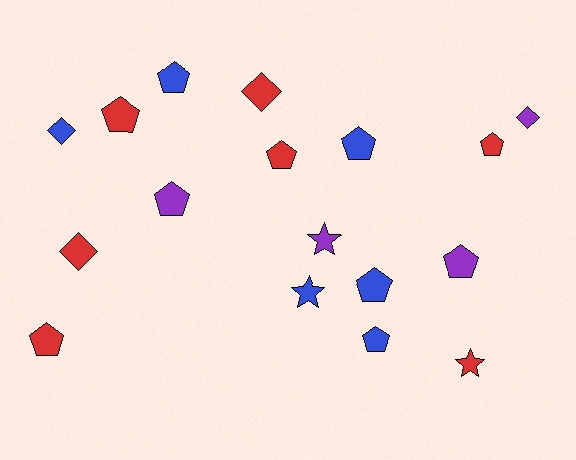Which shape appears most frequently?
Pentagon, with 10 objects.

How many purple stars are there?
There is 1 purple star.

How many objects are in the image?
There are 17 objects.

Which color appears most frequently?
Red, with 7 objects.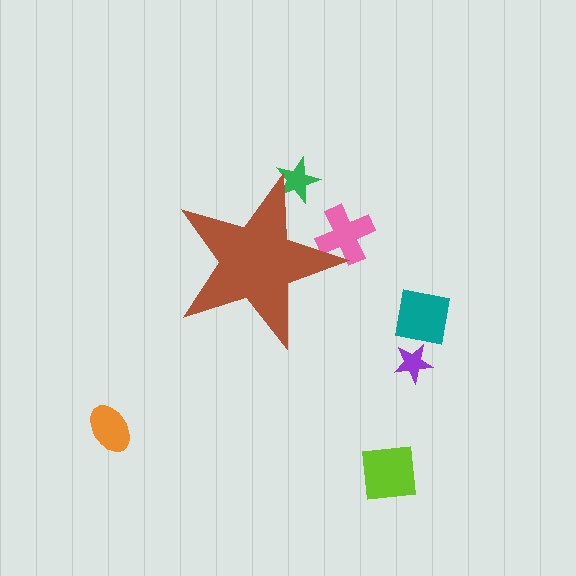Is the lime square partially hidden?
No, the lime square is fully visible.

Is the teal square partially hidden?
No, the teal square is fully visible.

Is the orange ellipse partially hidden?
No, the orange ellipse is fully visible.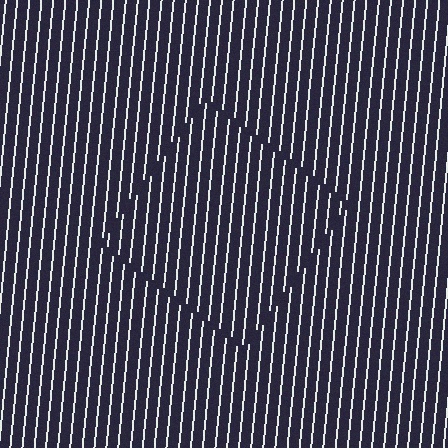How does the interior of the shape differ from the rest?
The interior of the shape contains the same grating, shifted by half a period — the contour is defined by the phase discontinuity where line-ends from the inner and outer gratings abut.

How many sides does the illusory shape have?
4 sides — the line-ends trace a square.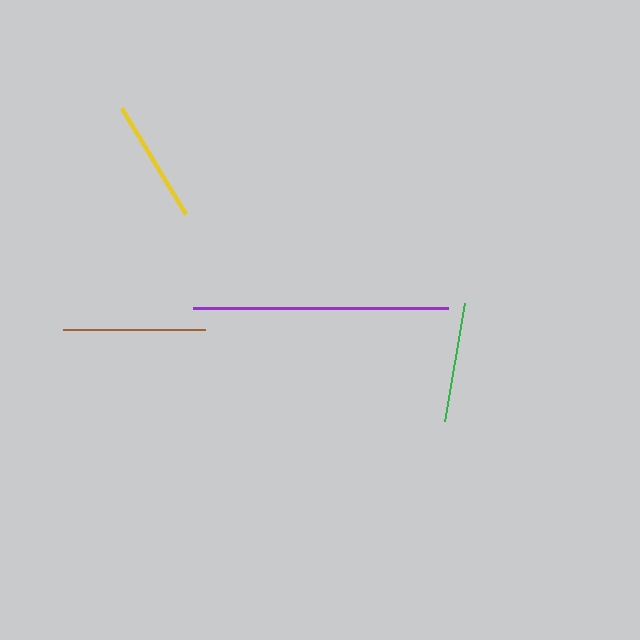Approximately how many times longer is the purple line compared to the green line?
The purple line is approximately 2.1 times the length of the green line.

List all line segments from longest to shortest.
From longest to shortest: purple, brown, yellow, green.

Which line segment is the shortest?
The green line is the shortest at approximately 119 pixels.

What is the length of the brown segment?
The brown segment is approximately 142 pixels long.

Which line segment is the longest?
The purple line is the longest at approximately 255 pixels.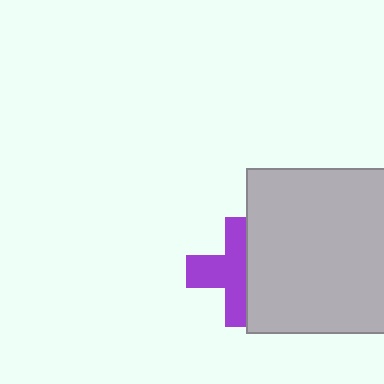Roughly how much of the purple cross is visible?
About half of it is visible (roughly 58%).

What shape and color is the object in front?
The object in front is a light gray rectangle.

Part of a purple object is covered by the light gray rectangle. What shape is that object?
It is a cross.